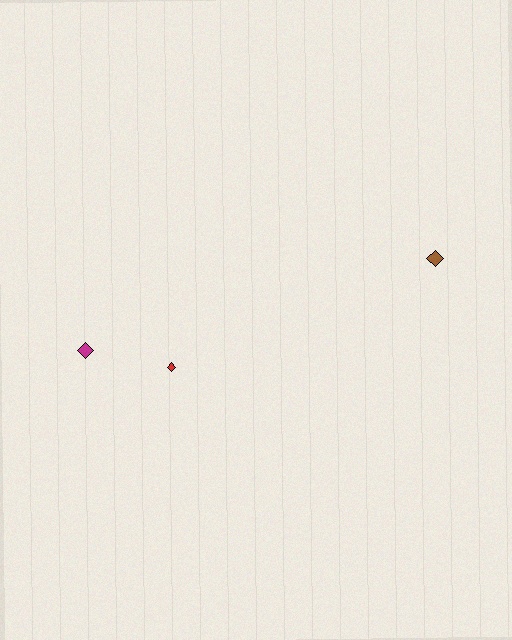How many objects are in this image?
There are 3 objects.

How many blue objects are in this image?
There are no blue objects.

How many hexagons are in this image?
There are no hexagons.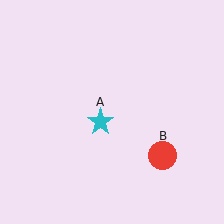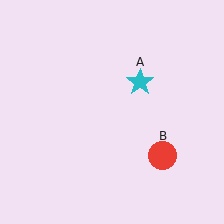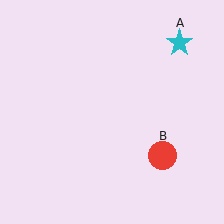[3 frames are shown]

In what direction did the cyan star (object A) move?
The cyan star (object A) moved up and to the right.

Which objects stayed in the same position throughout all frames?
Red circle (object B) remained stationary.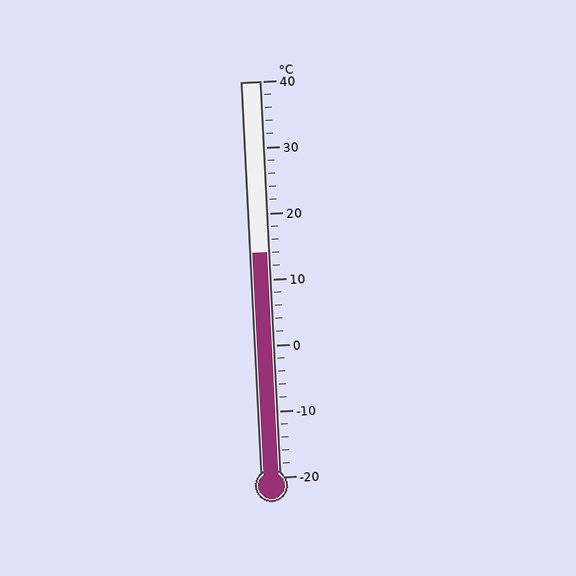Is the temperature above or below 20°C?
The temperature is below 20°C.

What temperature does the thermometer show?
The thermometer shows approximately 14°C.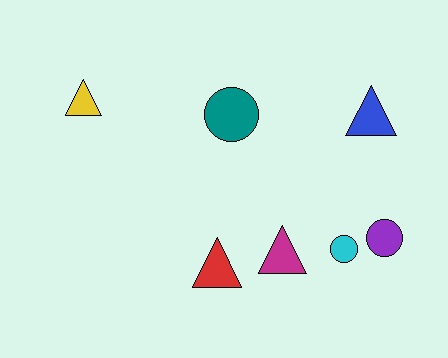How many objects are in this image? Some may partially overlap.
There are 7 objects.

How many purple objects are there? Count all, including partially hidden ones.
There is 1 purple object.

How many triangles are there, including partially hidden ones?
There are 4 triangles.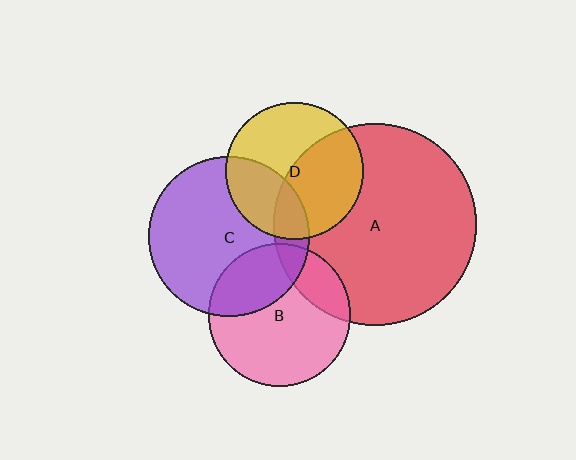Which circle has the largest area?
Circle A (red).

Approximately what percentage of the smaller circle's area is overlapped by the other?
Approximately 20%.